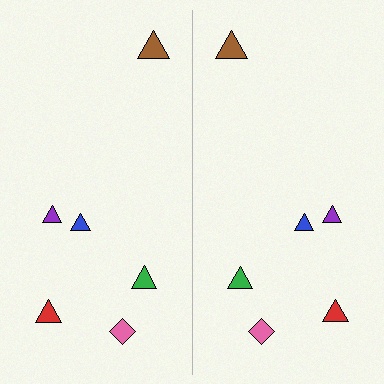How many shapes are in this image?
There are 12 shapes in this image.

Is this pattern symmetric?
Yes, this pattern has bilateral (reflection) symmetry.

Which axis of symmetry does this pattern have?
The pattern has a vertical axis of symmetry running through the center of the image.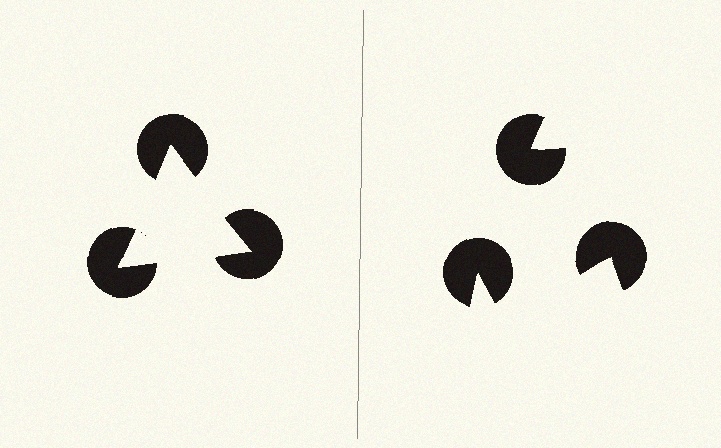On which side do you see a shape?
An illusory triangle appears on the left side. On the right side the wedge cuts are rotated, so no coherent shape forms.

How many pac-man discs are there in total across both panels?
6 — 3 on each side.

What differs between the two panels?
The pac-man discs are positioned identically on both sides; only the wedge orientations differ. On the left they align to a triangle; on the right they are misaligned.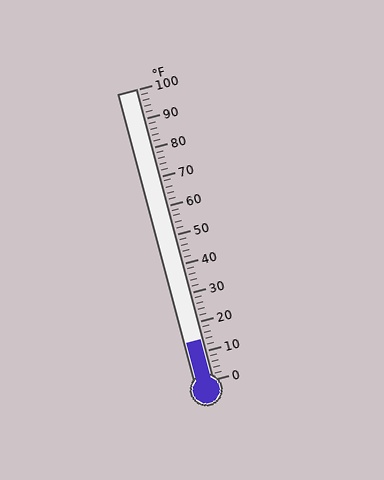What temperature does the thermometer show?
The thermometer shows approximately 14°F.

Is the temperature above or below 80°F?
The temperature is below 80°F.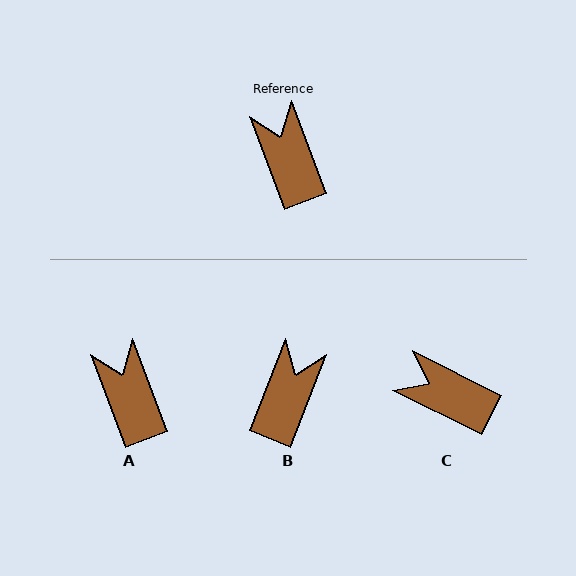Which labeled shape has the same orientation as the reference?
A.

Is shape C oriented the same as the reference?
No, it is off by about 43 degrees.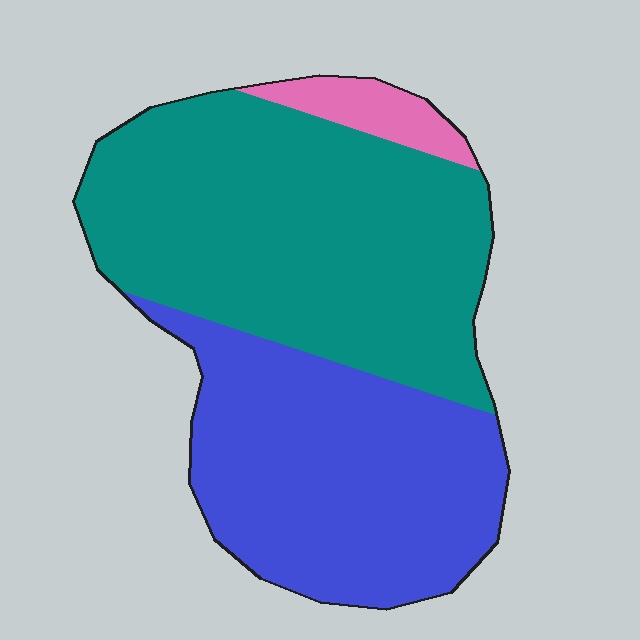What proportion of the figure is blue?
Blue takes up between a third and a half of the figure.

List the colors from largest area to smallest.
From largest to smallest: teal, blue, pink.